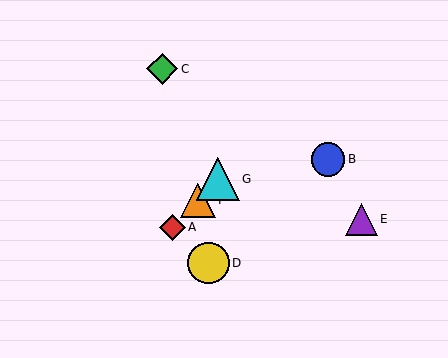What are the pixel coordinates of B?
Object B is at (328, 159).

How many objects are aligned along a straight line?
3 objects (A, F, G) are aligned along a straight line.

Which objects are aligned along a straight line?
Objects A, F, G are aligned along a straight line.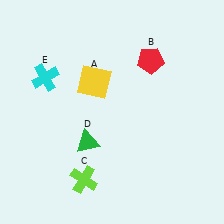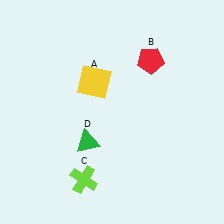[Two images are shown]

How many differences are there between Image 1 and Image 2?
There is 1 difference between the two images.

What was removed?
The cyan cross (E) was removed in Image 2.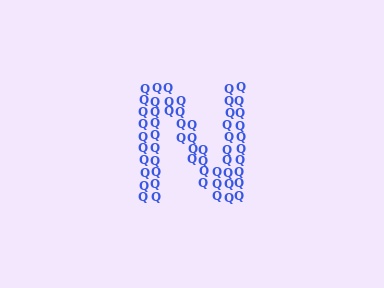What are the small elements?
The small elements are letter Q's.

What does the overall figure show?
The overall figure shows the letter N.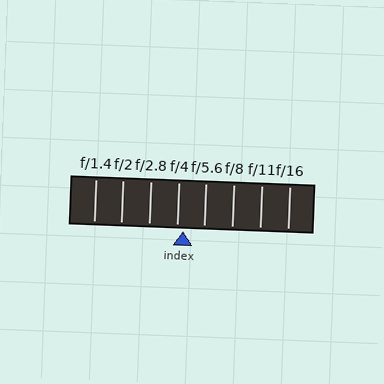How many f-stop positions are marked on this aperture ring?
There are 8 f-stop positions marked.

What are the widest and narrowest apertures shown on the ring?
The widest aperture shown is f/1.4 and the narrowest is f/16.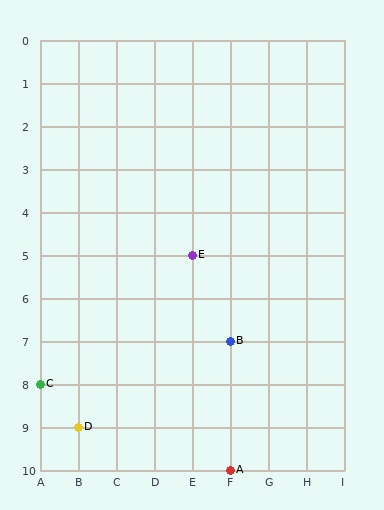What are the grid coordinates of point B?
Point B is at grid coordinates (F, 7).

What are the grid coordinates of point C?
Point C is at grid coordinates (A, 8).